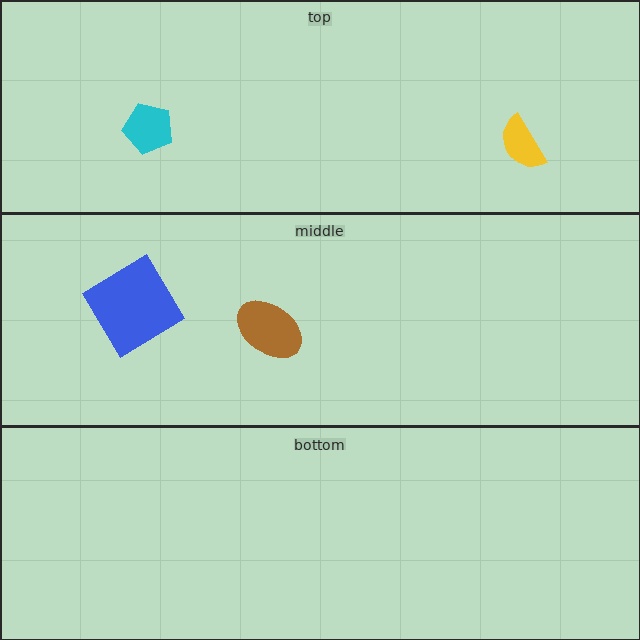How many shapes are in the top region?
2.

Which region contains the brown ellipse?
The middle region.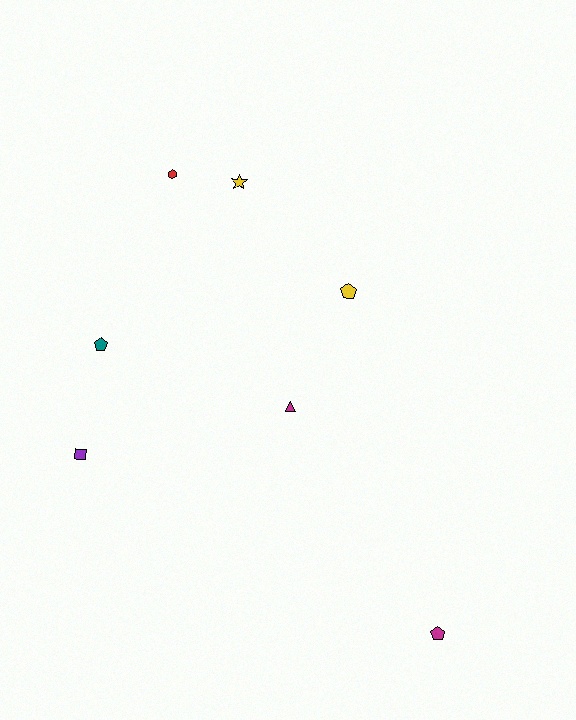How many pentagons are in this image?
There are 3 pentagons.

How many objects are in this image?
There are 7 objects.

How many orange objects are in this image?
There are no orange objects.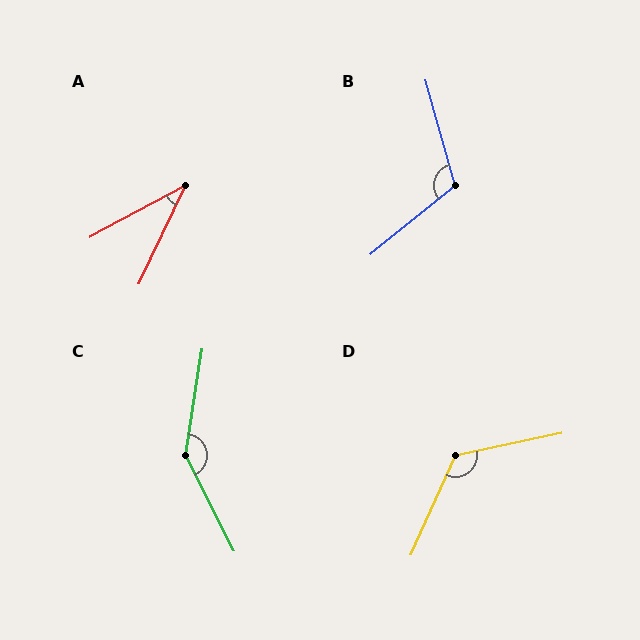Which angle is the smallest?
A, at approximately 37 degrees.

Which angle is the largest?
C, at approximately 144 degrees.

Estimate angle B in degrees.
Approximately 114 degrees.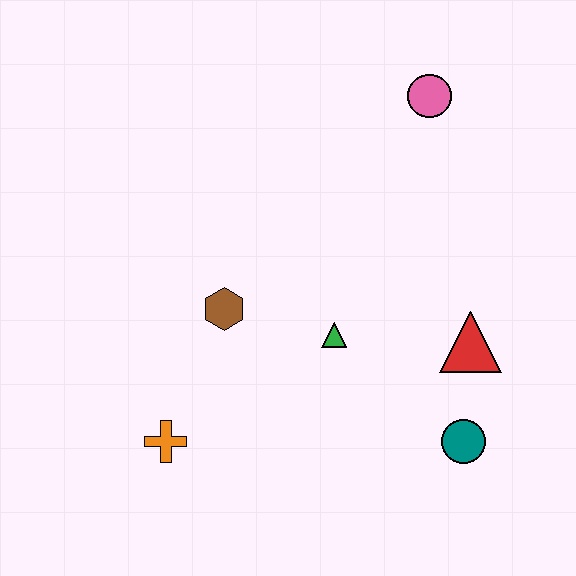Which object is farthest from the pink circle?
The orange cross is farthest from the pink circle.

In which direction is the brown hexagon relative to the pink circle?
The brown hexagon is below the pink circle.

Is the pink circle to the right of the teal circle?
No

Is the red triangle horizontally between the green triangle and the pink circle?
No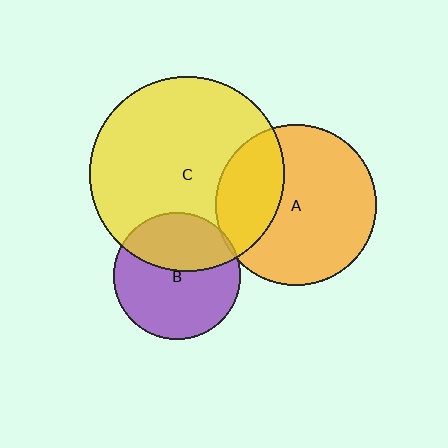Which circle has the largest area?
Circle C (yellow).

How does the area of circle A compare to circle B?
Approximately 1.6 times.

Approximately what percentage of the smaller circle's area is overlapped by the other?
Approximately 40%.